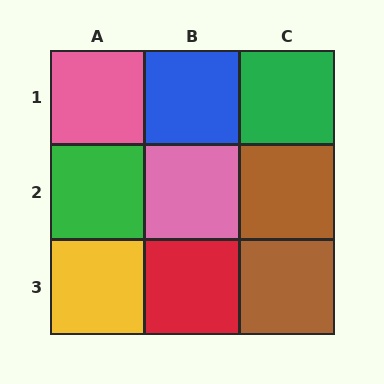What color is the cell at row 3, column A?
Yellow.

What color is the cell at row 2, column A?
Green.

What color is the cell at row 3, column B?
Red.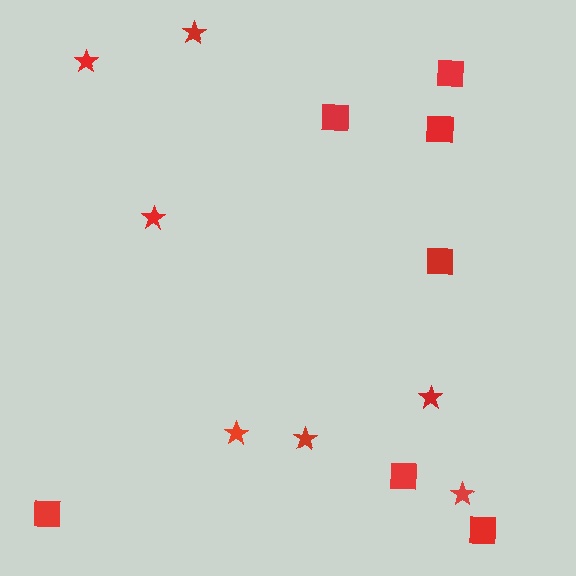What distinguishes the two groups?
There are 2 groups: one group of squares (7) and one group of stars (7).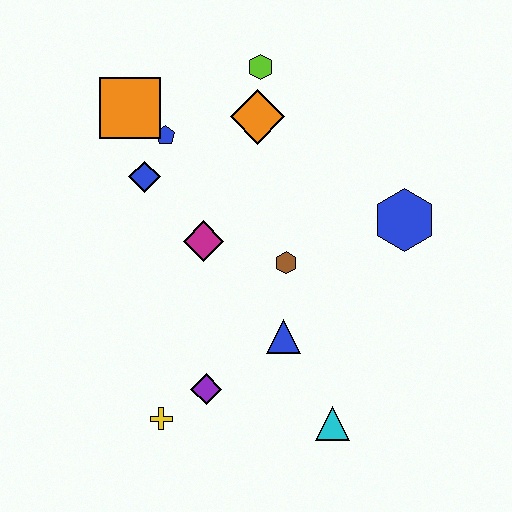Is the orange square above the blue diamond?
Yes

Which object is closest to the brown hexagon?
The blue triangle is closest to the brown hexagon.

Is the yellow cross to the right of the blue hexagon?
No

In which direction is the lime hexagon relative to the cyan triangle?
The lime hexagon is above the cyan triangle.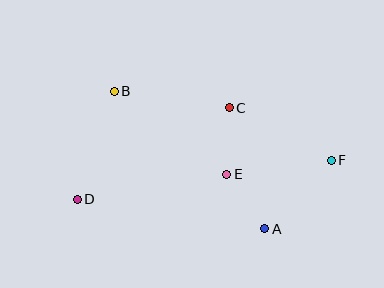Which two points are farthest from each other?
Points D and F are farthest from each other.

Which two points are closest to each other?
Points A and E are closest to each other.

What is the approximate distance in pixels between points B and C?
The distance between B and C is approximately 116 pixels.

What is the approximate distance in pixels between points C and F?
The distance between C and F is approximately 115 pixels.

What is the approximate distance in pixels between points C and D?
The distance between C and D is approximately 177 pixels.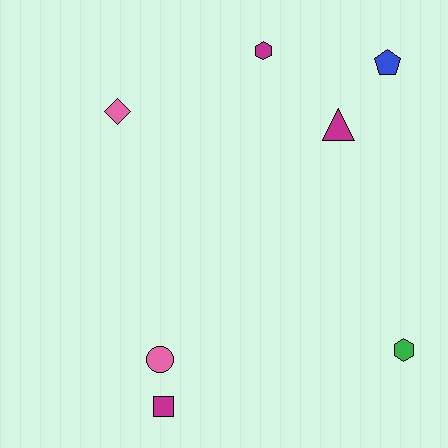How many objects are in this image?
There are 7 objects.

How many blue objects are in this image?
There is 1 blue object.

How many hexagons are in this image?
There are 2 hexagons.